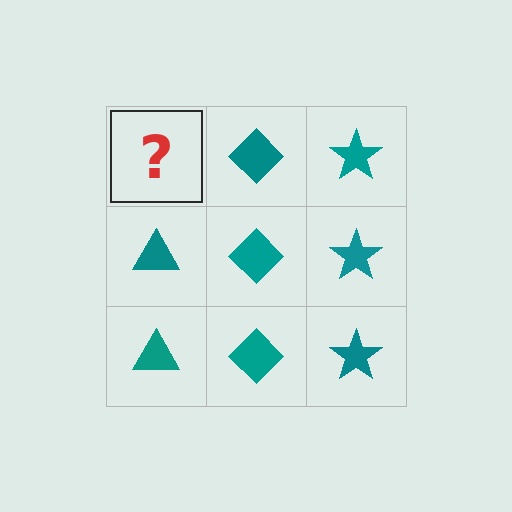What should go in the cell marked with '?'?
The missing cell should contain a teal triangle.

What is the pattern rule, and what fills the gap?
The rule is that each column has a consistent shape. The gap should be filled with a teal triangle.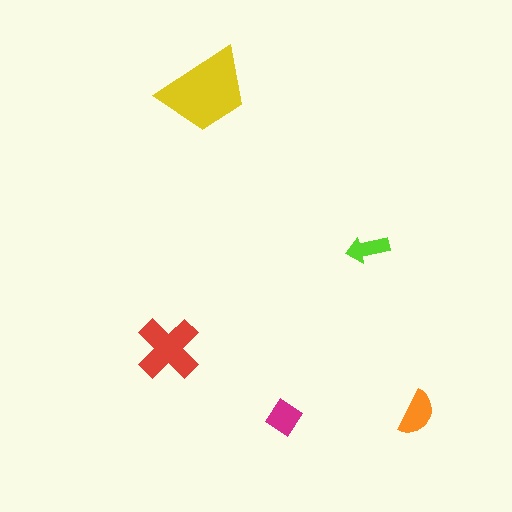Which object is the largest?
The yellow trapezoid.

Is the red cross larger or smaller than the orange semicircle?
Larger.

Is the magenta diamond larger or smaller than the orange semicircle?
Smaller.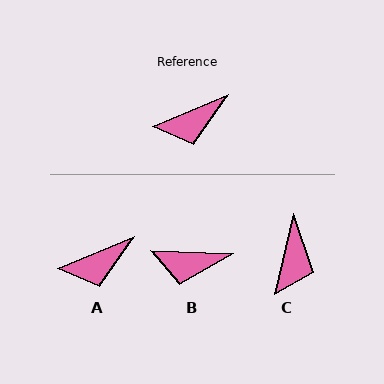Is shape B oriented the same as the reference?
No, it is off by about 26 degrees.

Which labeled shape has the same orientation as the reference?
A.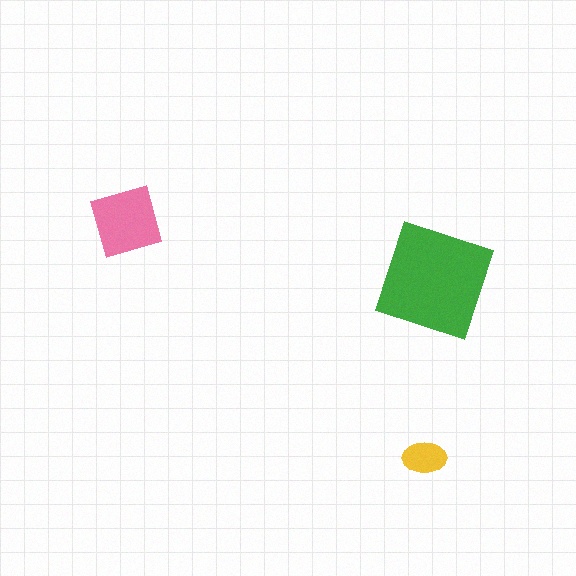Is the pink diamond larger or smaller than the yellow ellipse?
Larger.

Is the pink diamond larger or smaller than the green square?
Smaller.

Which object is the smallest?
The yellow ellipse.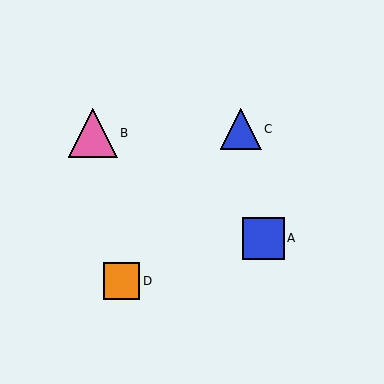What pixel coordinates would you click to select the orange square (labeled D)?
Click at (122, 281) to select the orange square D.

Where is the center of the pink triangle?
The center of the pink triangle is at (93, 133).